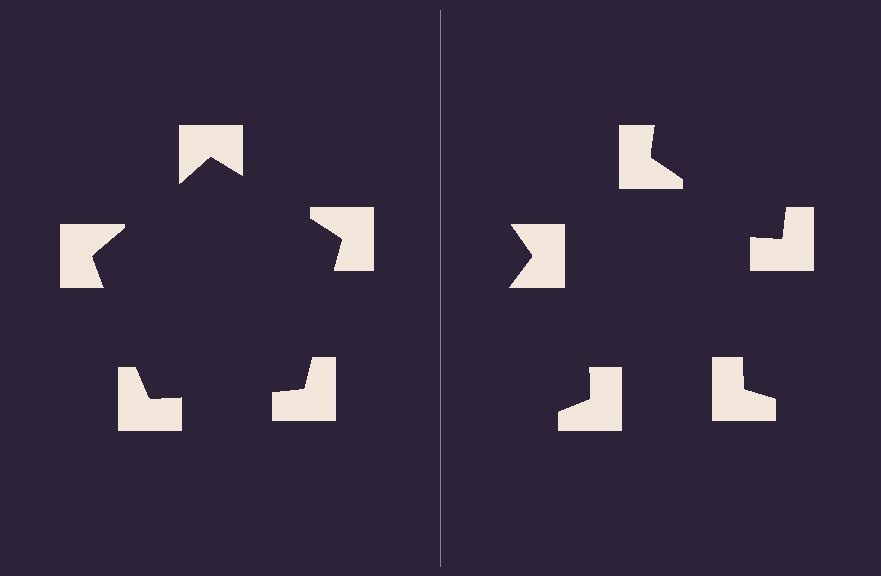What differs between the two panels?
The notched squares are positioned identically on both sides; only the wedge orientations differ. On the left they align to a pentagon; on the right they are misaligned.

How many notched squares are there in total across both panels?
10 — 5 on each side.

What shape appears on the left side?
An illusory pentagon.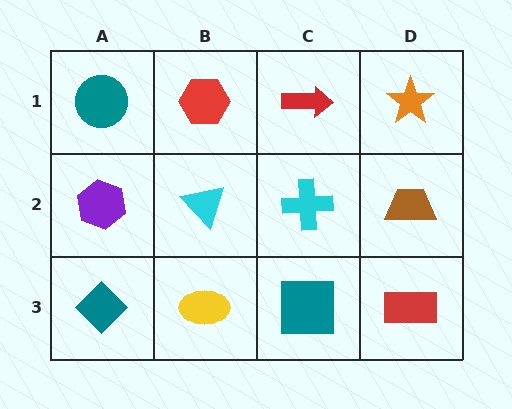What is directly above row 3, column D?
A brown trapezoid.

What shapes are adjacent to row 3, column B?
A cyan triangle (row 2, column B), a teal diamond (row 3, column A), a teal square (row 3, column C).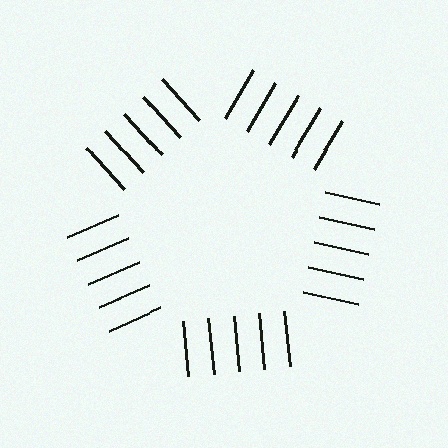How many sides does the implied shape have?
5 sides — the line-ends trace a pentagon.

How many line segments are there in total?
25 — 5 along each of the 5 edges.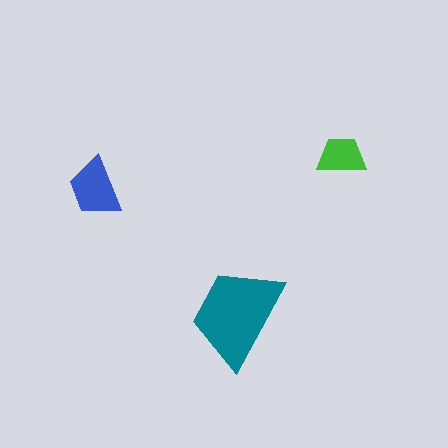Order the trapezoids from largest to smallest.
the teal one, the blue one, the green one.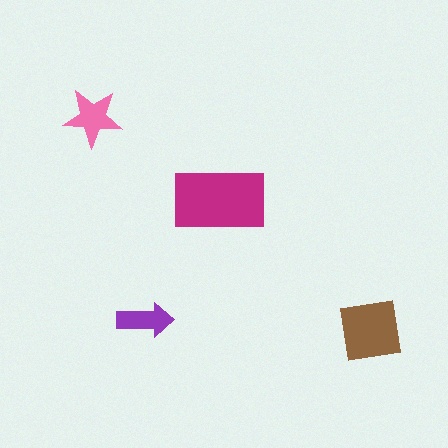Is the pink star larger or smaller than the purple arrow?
Larger.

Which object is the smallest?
The purple arrow.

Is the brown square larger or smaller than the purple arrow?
Larger.